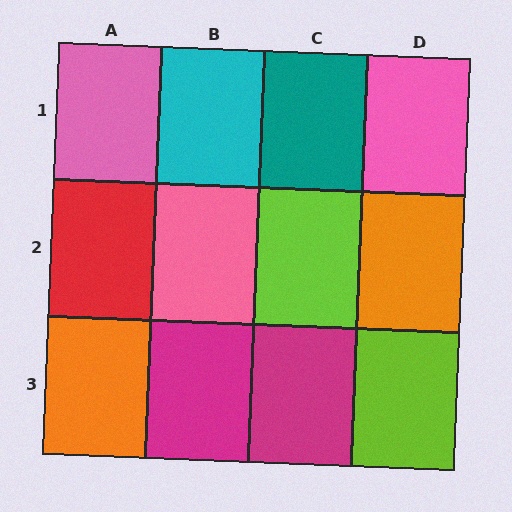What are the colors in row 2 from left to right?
Red, pink, lime, orange.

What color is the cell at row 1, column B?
Cyan.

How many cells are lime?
2 cells are lime.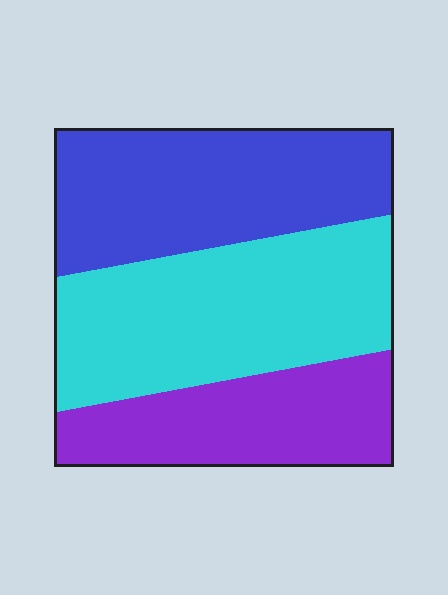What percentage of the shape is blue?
Blue takes up about one third (1/3) of the shape.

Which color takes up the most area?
Cyan, at roughly 40%.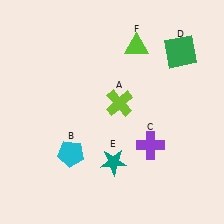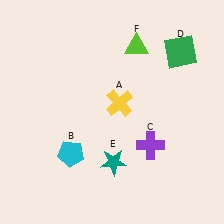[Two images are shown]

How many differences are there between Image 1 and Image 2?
There is 1 difference between the two images.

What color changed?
The cross (A) changed from lime in Image 1 to yellow in Image 2.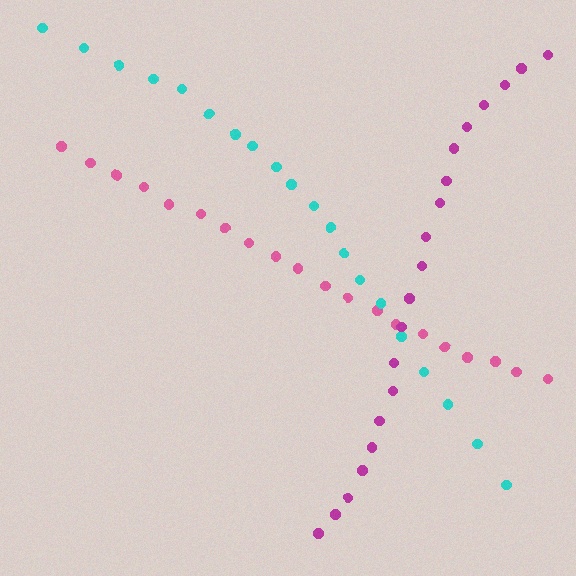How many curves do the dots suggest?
There are 3 distinct paths.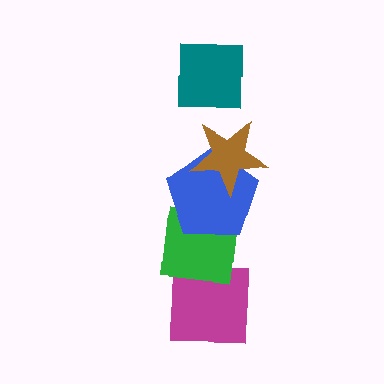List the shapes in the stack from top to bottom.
From top to bottom: the teal square, the brown star, the blue pentagon, the green square, the magenta square.